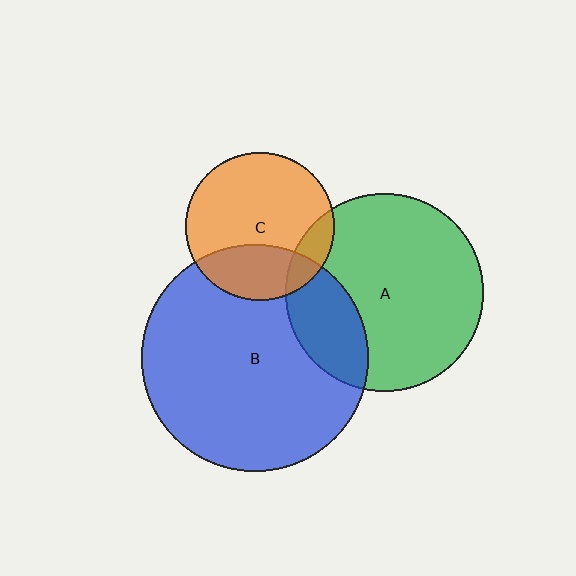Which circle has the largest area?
Circle B (blue).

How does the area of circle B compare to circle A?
Approximately 1.3 times.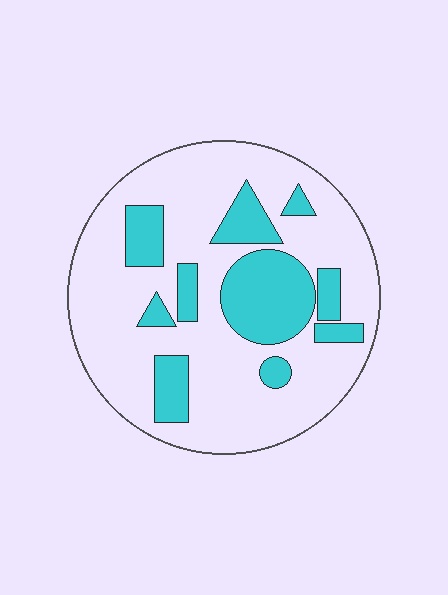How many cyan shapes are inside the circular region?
10.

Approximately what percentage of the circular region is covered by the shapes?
Approximately 25%.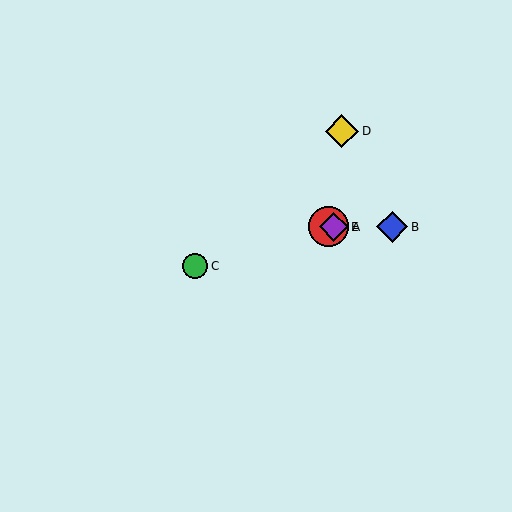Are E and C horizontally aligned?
No, E is at y≈227 and C is at y≈266.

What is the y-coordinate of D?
Object D is at y≈131.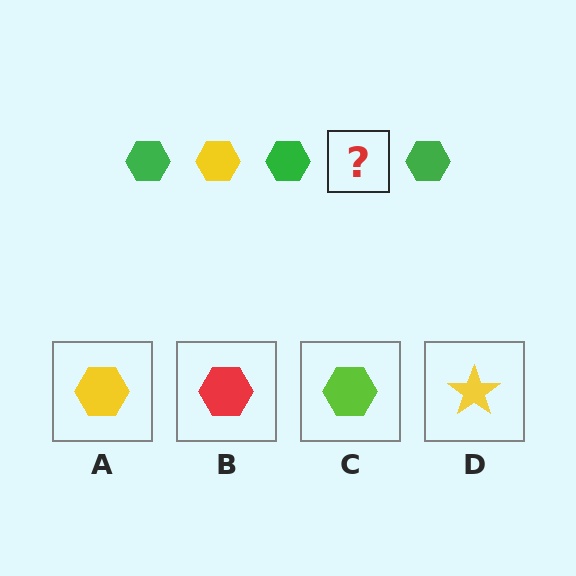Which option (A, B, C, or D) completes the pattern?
A.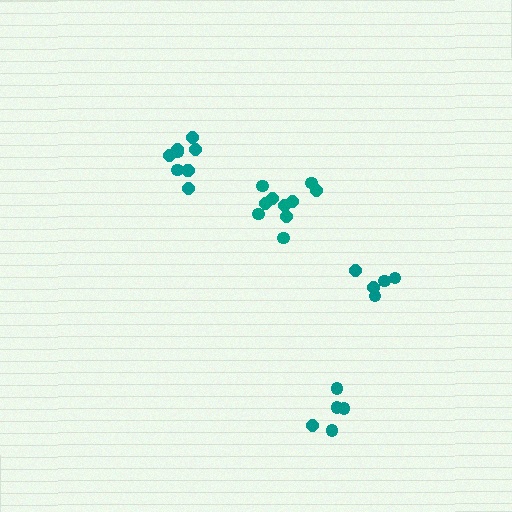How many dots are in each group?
Group 1: 9 dots, Group 2: 5 dots, Group 3: 5 dots, Group 4: 10 dots (29 total).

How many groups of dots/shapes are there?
There are 4 groups.